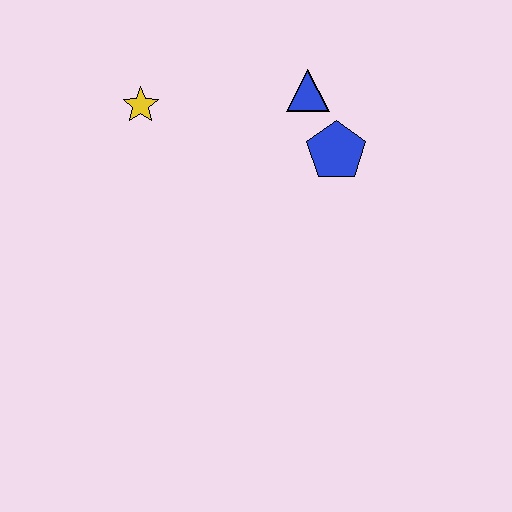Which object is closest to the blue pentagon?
The blue triangle is closest to the blue pentagon.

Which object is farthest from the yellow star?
The blue pentagon is farthest from the yellow star.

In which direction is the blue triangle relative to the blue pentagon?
The blue triangle is above the blue pentagon.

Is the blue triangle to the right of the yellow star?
Yes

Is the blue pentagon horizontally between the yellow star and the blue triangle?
No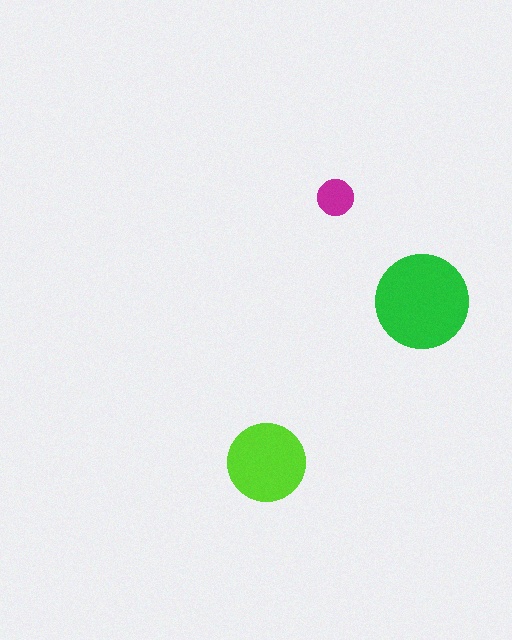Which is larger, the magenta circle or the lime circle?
The lime one.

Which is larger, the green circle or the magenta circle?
The green one.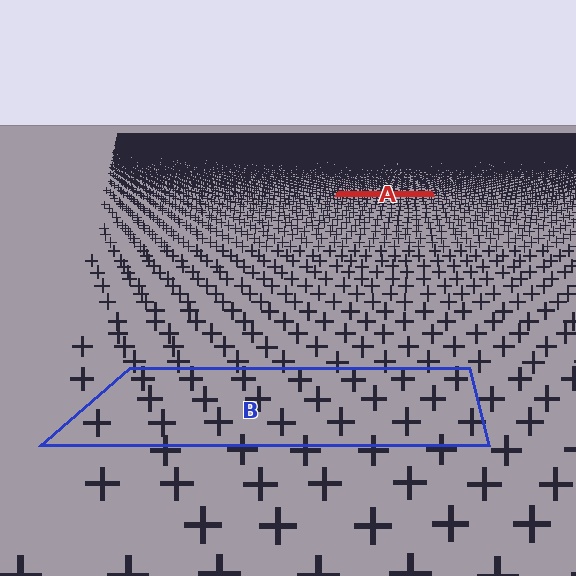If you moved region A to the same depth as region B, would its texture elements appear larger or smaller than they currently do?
They would appear larger. At a closer depth, the same texture elements are projected at a bigger on-screen size.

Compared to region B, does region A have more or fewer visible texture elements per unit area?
Region A has more texture elements per unit area — they are packed more densely because it is farther away.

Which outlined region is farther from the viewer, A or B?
Region A is farther from the viewer — the texture elements inside it appear smaller and more densely packed.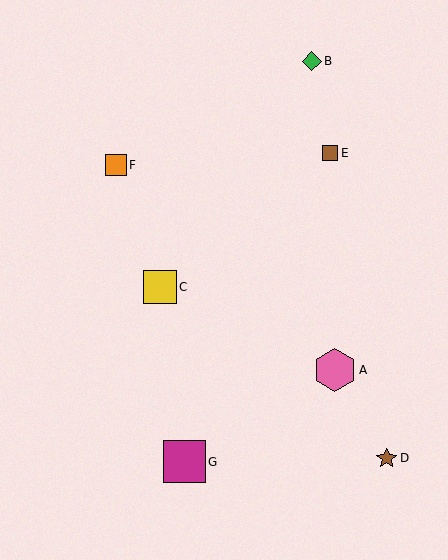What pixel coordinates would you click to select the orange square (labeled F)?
Click at (116, 165) to select the orange square F.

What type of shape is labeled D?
Shape D is a brown star.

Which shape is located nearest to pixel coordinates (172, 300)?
The yellow square (labeled C) at (160, 287) is nearest to that location.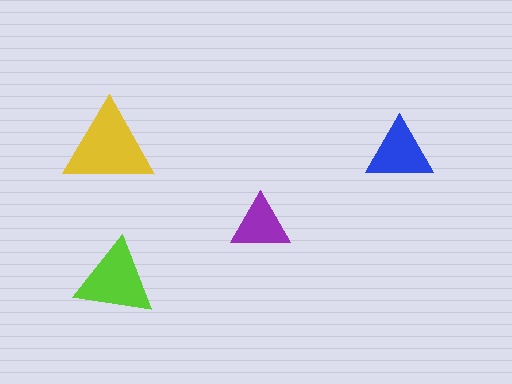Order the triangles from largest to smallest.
the yellow one, the lime one, the blue one, the purple one.